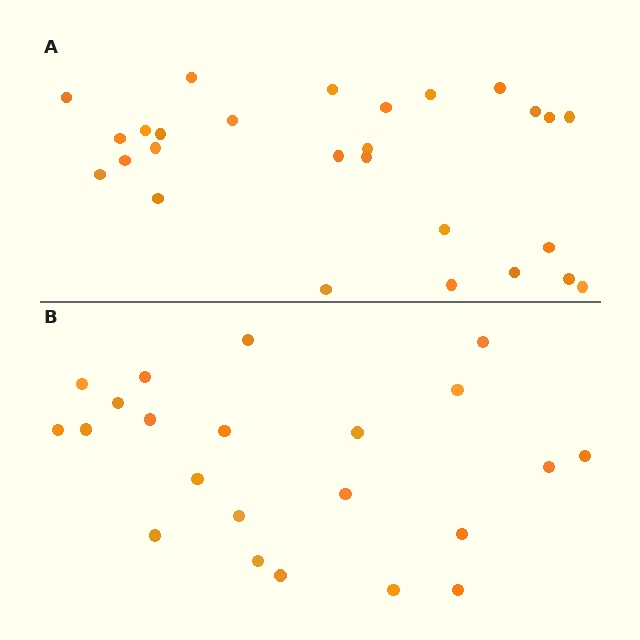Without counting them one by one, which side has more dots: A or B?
Region A (the top region) has more dots.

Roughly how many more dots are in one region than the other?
Region A has about 5 more dots than region B.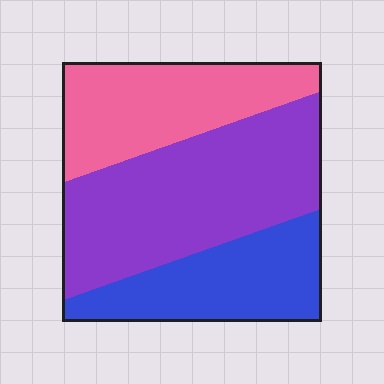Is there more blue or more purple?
Purple.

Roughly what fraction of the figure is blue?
Blue covers around 25% of the figure.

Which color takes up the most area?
Purple, at roughly 45%.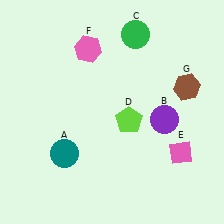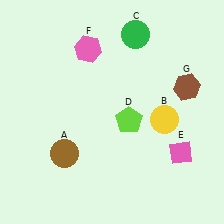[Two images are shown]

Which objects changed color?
A changed from teal to brown. B changed from purple to yellow.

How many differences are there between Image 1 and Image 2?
There are 2 differences between the two images.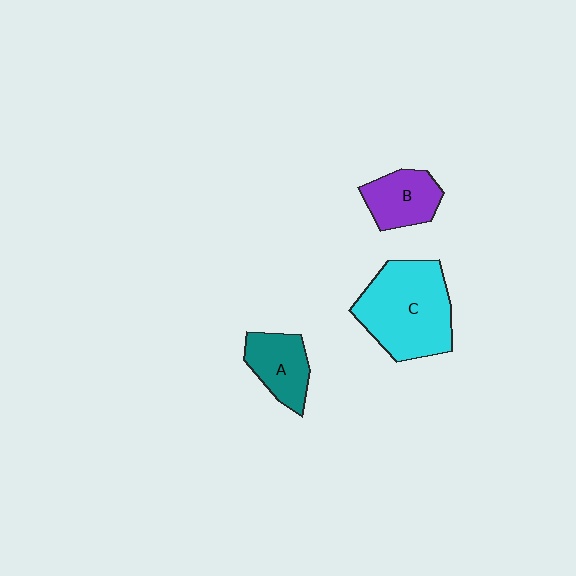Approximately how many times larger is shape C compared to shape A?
Approximately 2.0 times.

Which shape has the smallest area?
Shape B (purple).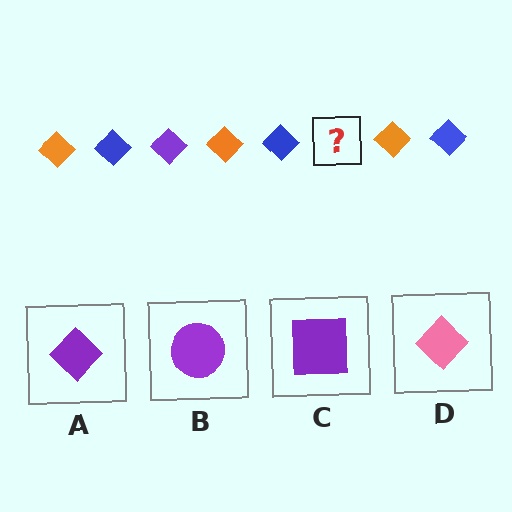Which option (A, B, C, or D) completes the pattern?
A.